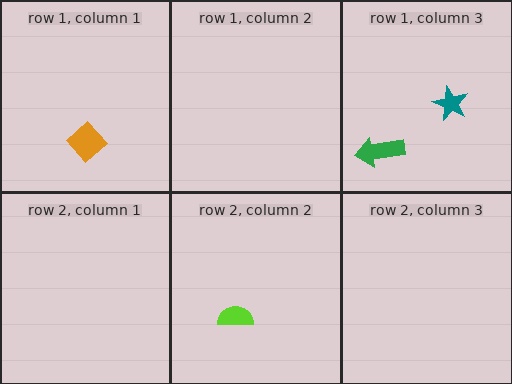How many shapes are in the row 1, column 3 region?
2.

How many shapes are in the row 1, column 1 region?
1.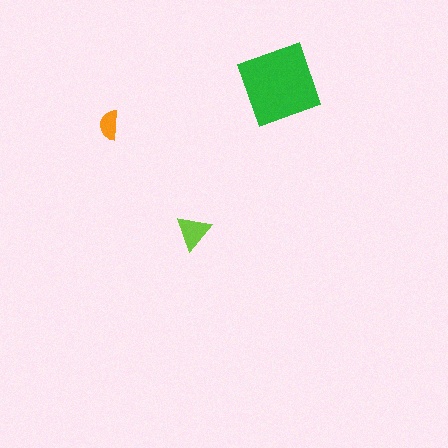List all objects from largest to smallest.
The green diamond, the lime triangle, the orange semicircle.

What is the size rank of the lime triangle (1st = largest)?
2nd.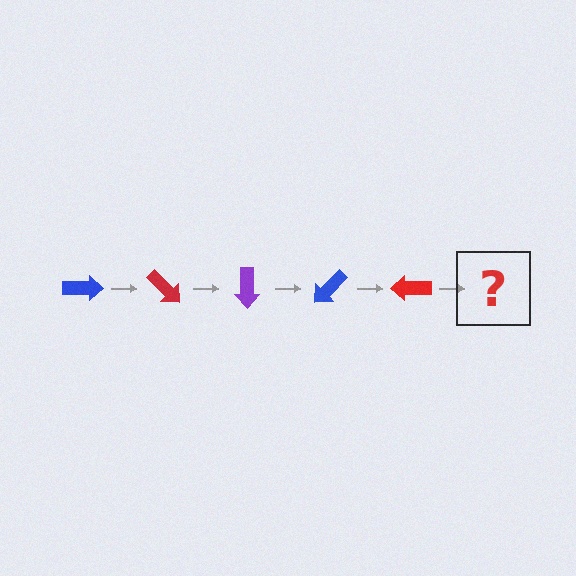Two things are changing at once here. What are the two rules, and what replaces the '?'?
The two rules are that it rotates 45 degrees each step and the color cycles through blue, red, and purple. The '?' should be a purple arrow, rotated 225 degrees from the start.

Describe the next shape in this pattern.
It should be a purple arrow, rotated 225 degrees from the start.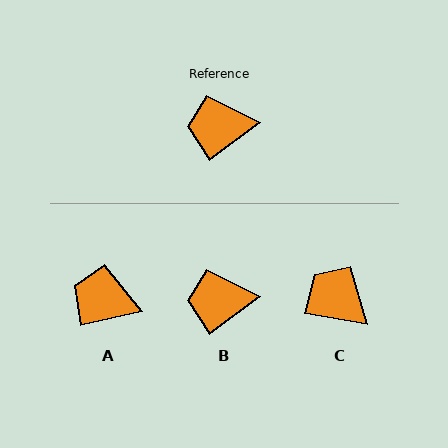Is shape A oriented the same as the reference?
No, it is off by about 24 degrees.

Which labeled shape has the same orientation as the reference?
B.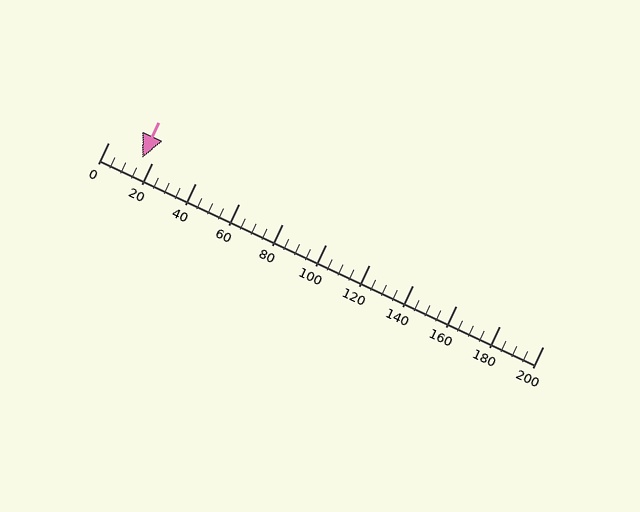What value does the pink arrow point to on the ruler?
The pink arrow points to approximately 16.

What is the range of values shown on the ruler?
The ruler shows values from 0 to 200.